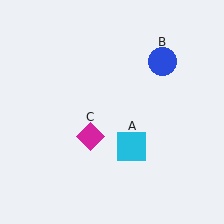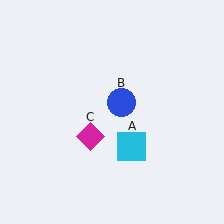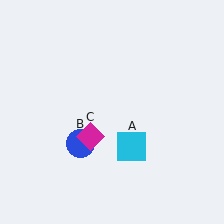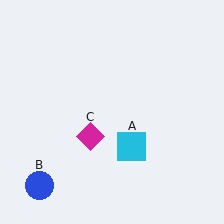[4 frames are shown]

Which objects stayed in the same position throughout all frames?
Cyan square (object A) and magenta diamond (object C) remained stationary.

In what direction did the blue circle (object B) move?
The blue circle (object B) moved down and to the left.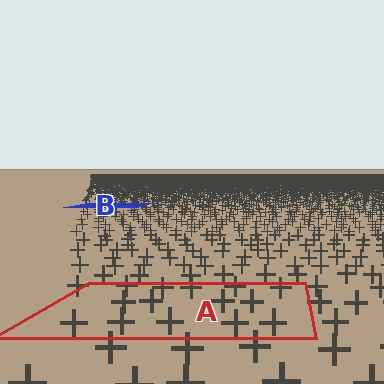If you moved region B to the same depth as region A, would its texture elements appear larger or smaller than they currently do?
They would appear larger. At a closer depth, the same texture elements are projected at a bigger on-screen size.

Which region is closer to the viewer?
Region A is closer. The texture elements there are larger and more spread out.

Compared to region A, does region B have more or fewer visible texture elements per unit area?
Region B has more texture elements per unit area — they are packed more densely because it is farther away.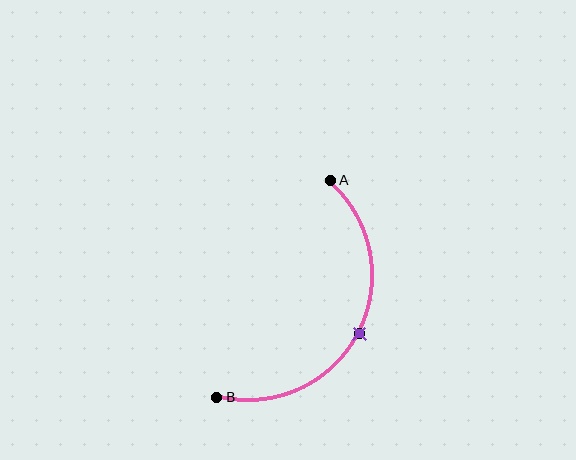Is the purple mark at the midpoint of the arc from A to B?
Yes. The purple mark lies on the arc at equal arc-length from both A and B — it is the arc midpoint.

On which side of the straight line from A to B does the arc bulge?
The arc bulges to the right of the straight line connecting A and B.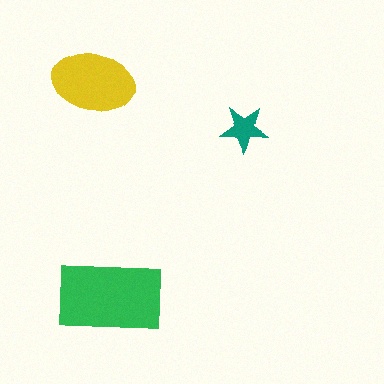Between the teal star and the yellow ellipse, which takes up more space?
The yellow ellipse.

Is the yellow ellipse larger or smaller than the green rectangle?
Smaller.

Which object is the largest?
The green rectangle.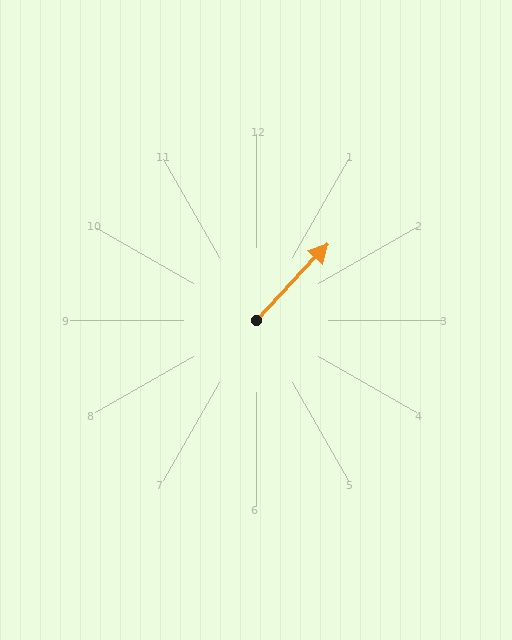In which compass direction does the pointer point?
Northeast.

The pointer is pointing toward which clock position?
Roughly 1 o'clock.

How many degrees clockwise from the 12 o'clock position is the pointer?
Approximately 43 degrees.